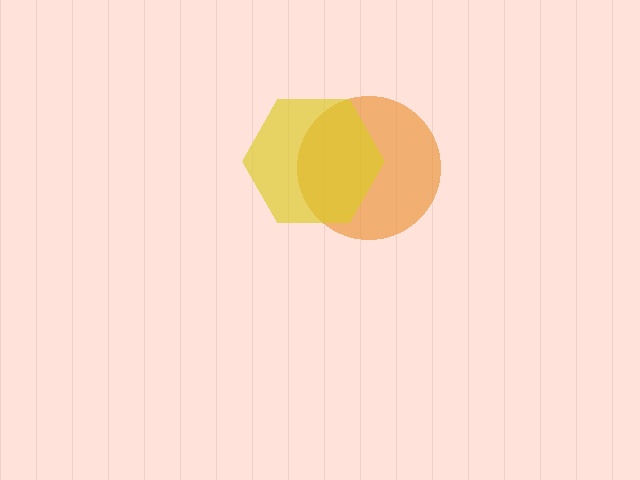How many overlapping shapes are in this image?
There are 2 overlapping shapes in the image.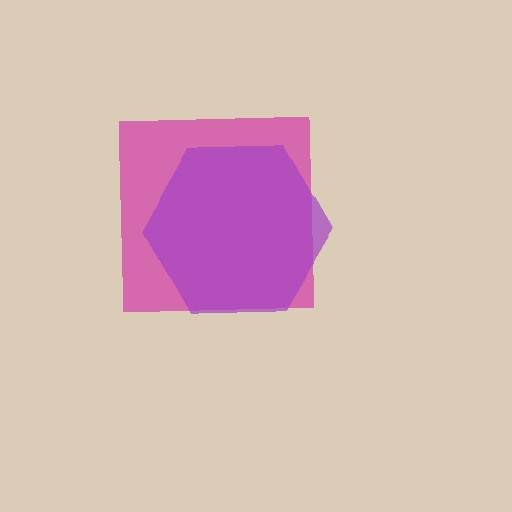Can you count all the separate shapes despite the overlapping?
Yes, there are 2 separate shapes.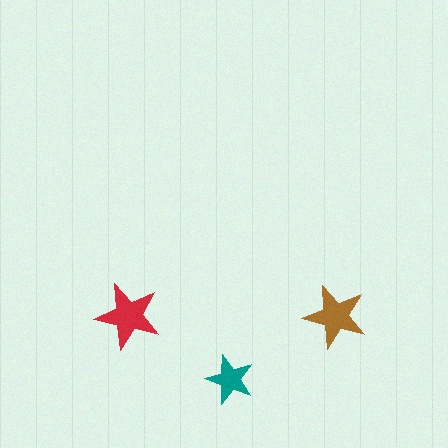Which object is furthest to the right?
The brown star is rightmost.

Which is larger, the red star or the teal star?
The red one.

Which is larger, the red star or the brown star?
The red one.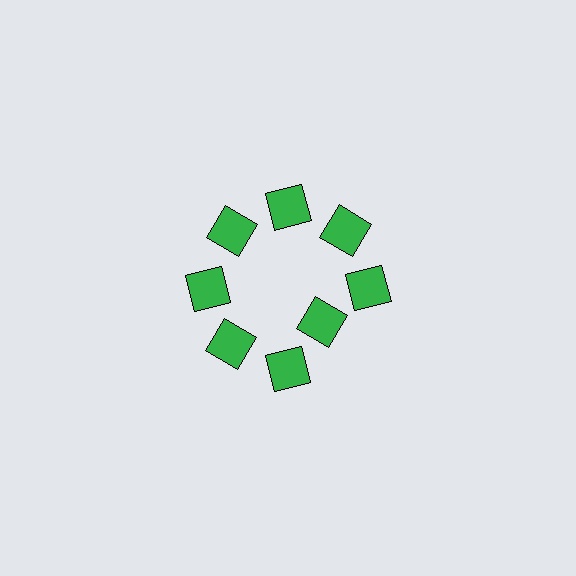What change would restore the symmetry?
The symmetry would be restored by moving it outward, back onto the ring so that all 8 squares sit at equal angles and equal distance from the center.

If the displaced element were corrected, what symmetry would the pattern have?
It would have 8-fold rotational symmetry — the pattern would map onto itself every 45 degrees.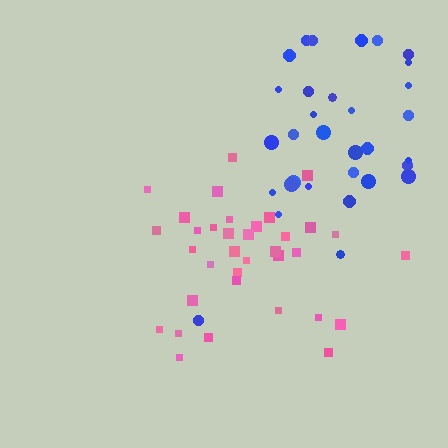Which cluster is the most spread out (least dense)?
Blue.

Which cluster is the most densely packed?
Pink.